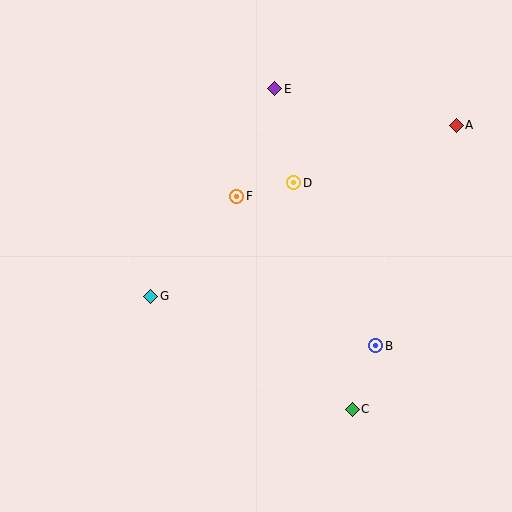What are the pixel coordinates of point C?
Point C is at (352, 410).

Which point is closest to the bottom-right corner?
Point C is closest to the bottom-right corner.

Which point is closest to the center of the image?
Point F at (237, 196) is closest to the center.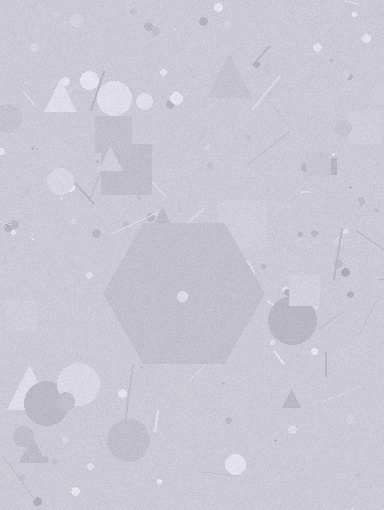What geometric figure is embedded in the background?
A hexagon is embedded in the background.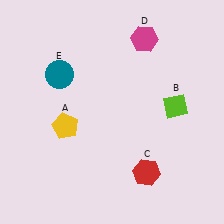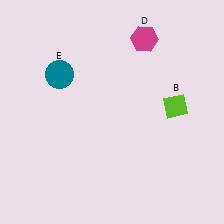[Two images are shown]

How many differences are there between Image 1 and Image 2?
There are 2 differences between the two images.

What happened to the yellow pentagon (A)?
The yellow pentagon (A) was removed in Image 2. It was in the bottom-left area of Image 1.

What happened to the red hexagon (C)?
The red hexagon (C) was removed in Image 2. It was in the bottom-right area of Image 1.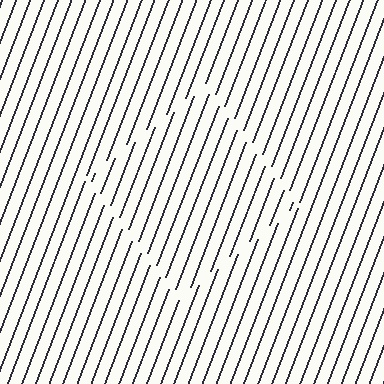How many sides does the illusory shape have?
4 sides — the line-ends trace a square.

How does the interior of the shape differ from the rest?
The interior of the shape contains the same grating, shifted by half a period — the contour is defined by the phase discontinuity where line-ends from the inner and outer gratings abut.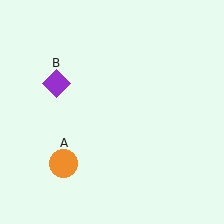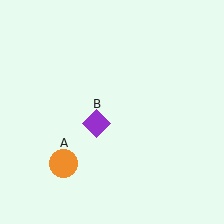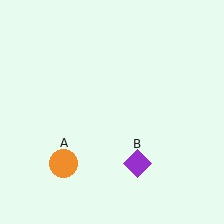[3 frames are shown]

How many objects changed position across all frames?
1 object changed position: purple diamond (object B).